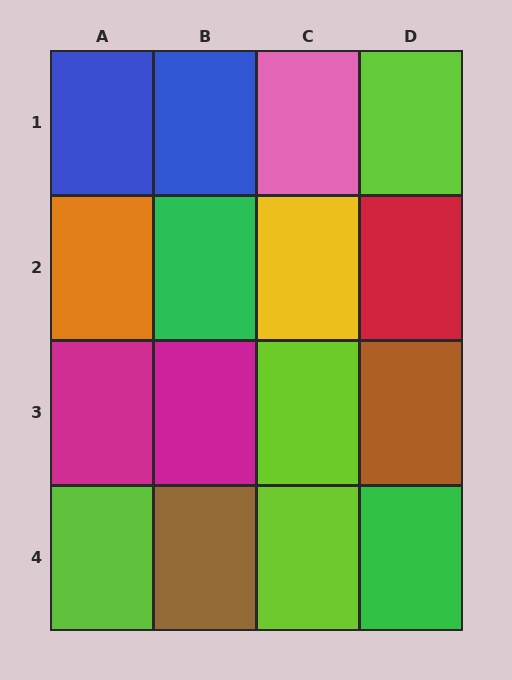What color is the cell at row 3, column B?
Magenta.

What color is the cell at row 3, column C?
Lime.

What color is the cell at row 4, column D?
Green.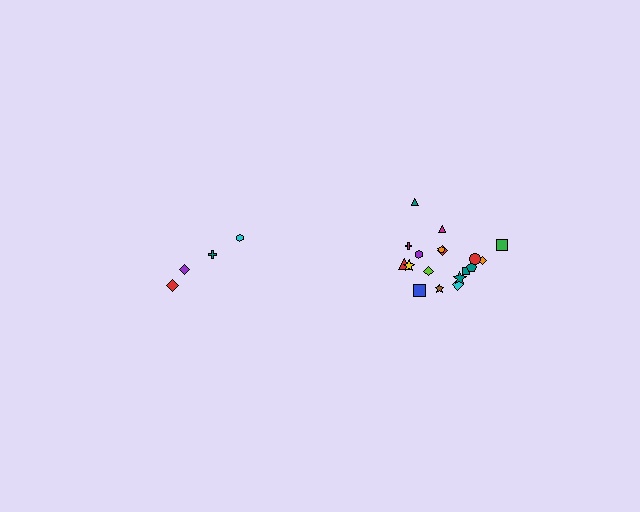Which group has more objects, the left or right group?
The right group.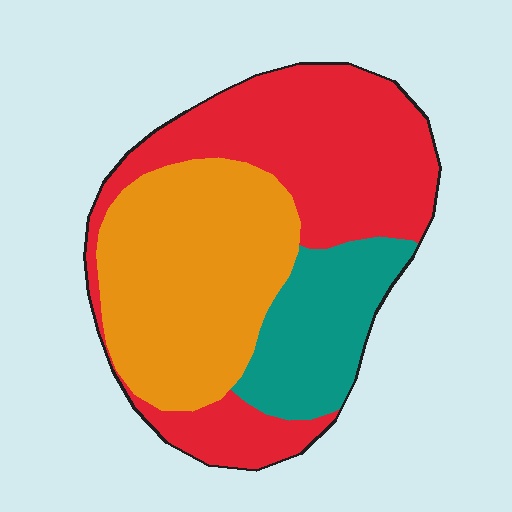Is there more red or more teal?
Red.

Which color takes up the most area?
Red, at roughly 45%.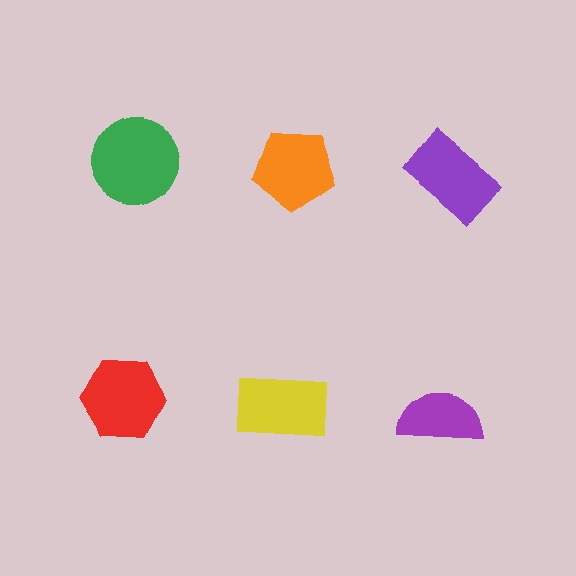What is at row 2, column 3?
A purple semicircle.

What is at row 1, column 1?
A green circle.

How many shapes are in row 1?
3 shapes.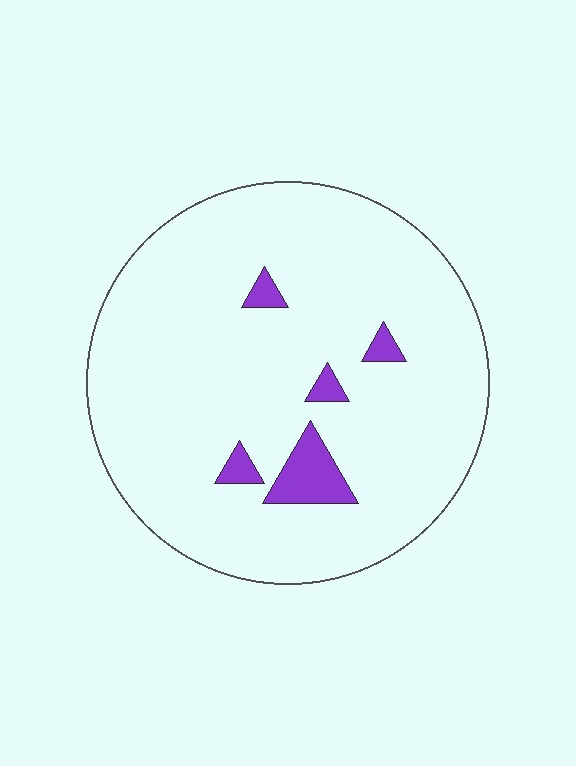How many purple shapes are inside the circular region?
5.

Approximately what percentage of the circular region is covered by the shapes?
Approximately 5%.